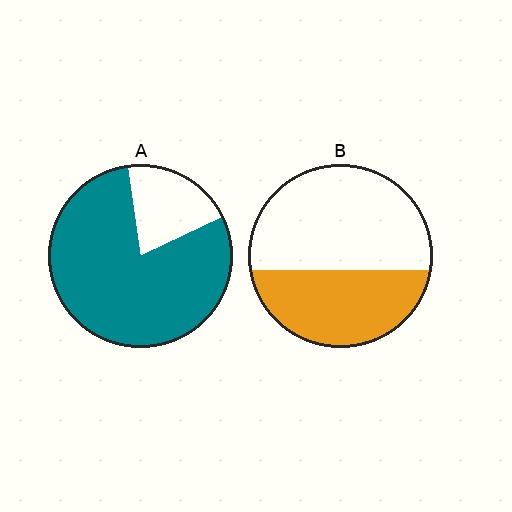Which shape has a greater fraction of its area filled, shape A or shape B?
Shape A.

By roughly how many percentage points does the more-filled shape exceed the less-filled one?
By roughly 40 percentage points (A over B).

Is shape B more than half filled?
No.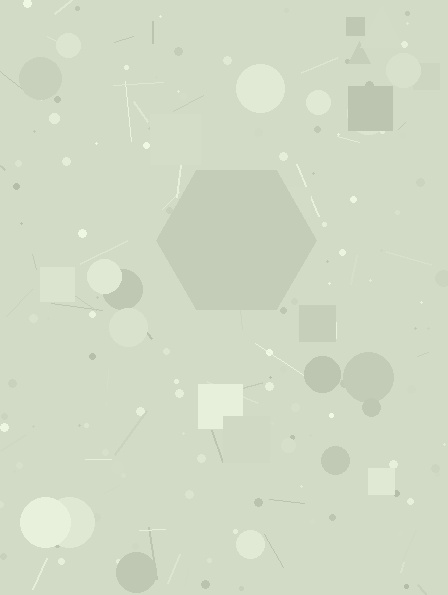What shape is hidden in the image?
A hexagon is hidden in the image.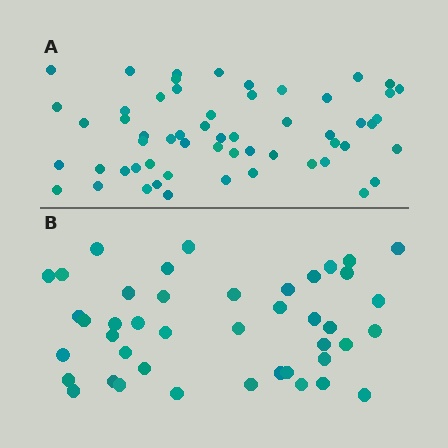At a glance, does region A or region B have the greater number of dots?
Region A (the top region) has more dots.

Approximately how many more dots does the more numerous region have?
Region A has approximately 15 more dots than region B.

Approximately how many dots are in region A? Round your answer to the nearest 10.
About 60 dots. (The exact count is 57, which rounds to 60.)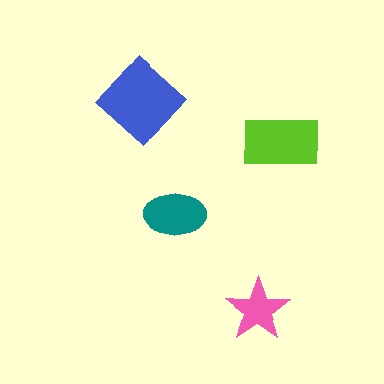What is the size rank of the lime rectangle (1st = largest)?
2nd.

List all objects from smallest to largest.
The pink star, the teal ellipse, the lime rectangle, the blue diamond.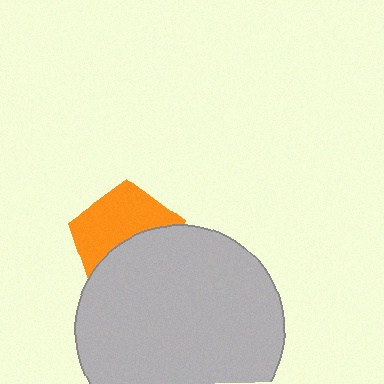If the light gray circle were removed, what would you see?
You would see the complete orange pentagon.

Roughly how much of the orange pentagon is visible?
About half of it is visible (roughly 53%).